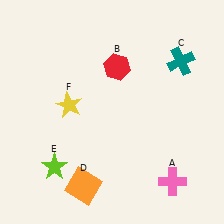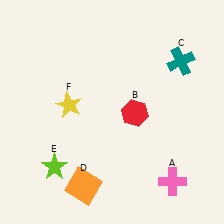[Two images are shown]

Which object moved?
The red hexagon (B) moved down.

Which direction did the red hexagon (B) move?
The red hexagon (B) moved down.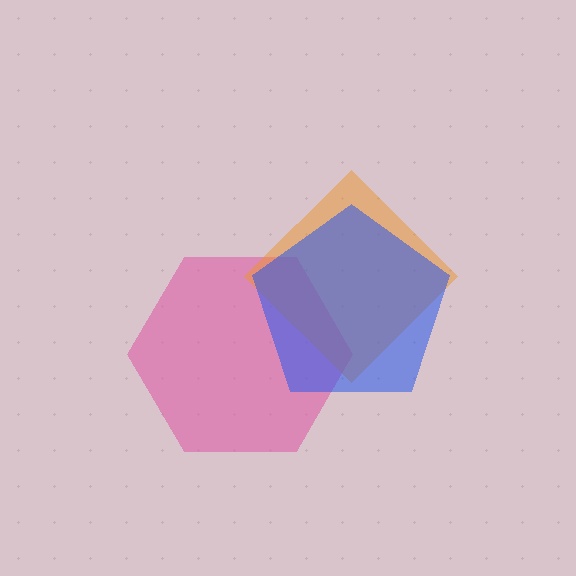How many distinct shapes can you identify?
There are 3 distinct shapes: a pink hexagon, an orange diamond, a blue pentagon.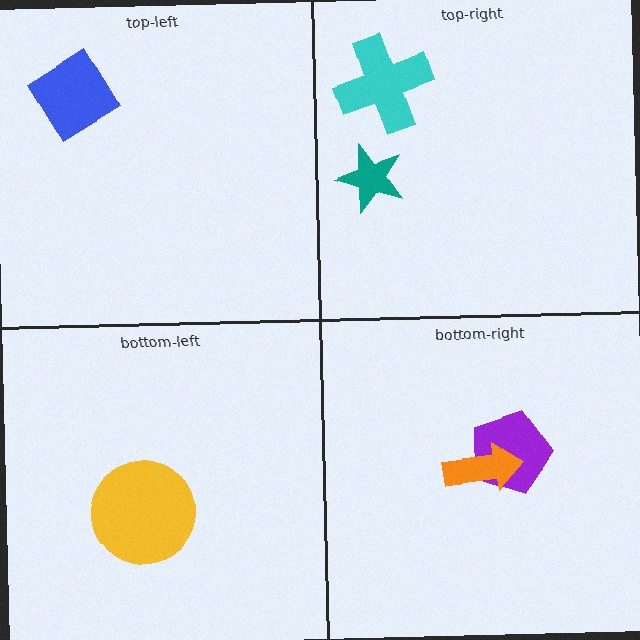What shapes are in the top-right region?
The cyan cross, the teal star.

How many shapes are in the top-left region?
1.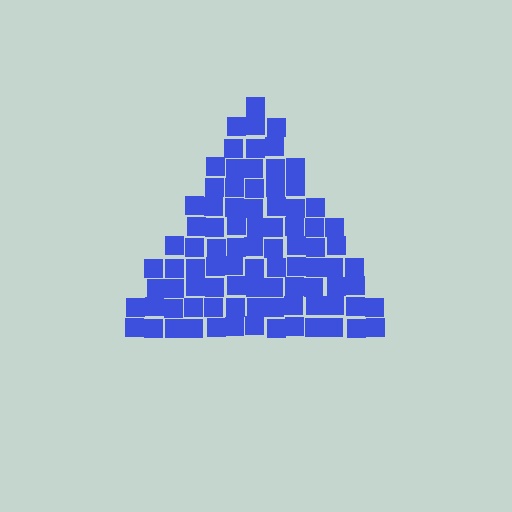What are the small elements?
The small elements are squares.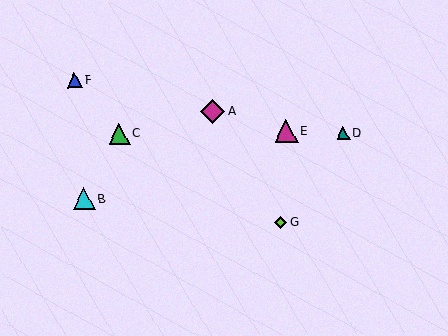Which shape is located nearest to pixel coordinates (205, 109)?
The magenta diamond (labeled A) at (213, 111) is nearest to that location.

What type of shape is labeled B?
Shape B is a cyan triangle.